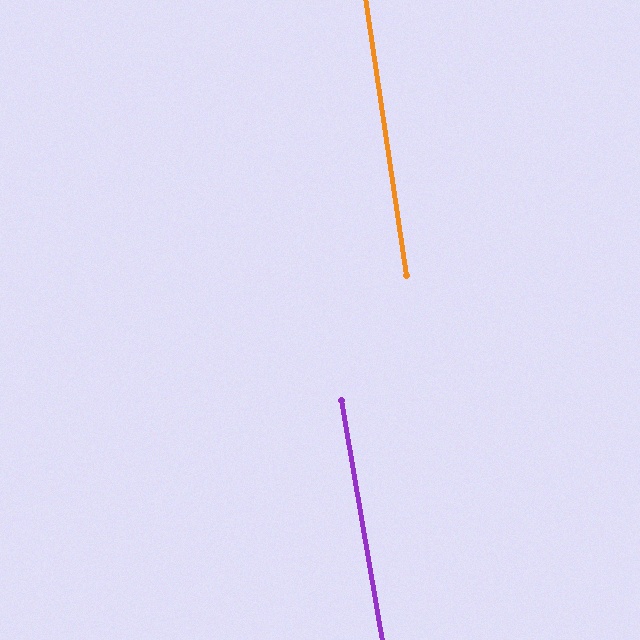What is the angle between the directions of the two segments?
Approximately 1 degree.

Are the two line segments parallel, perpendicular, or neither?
Parallel — their directions differ by only 1.2°.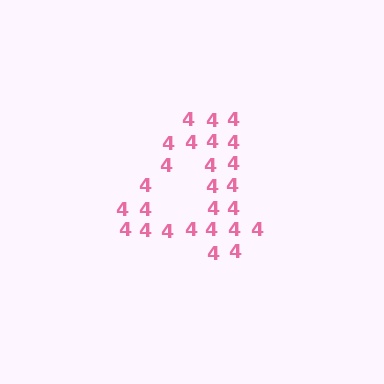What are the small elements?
The small elements are digit 4's.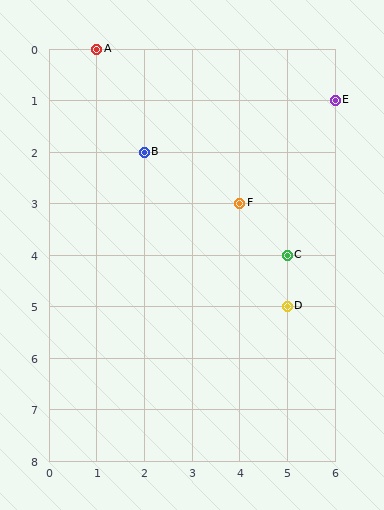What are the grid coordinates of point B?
Point B is at grid coordinates (2, 2).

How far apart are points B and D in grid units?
Points B and D are 3 columns and 3 rows apart (about 4.2 grid units diagonally).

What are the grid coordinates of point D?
Point D is at grid coordinates (5, 5).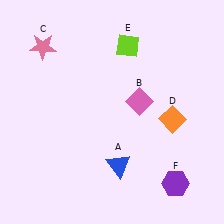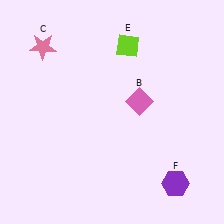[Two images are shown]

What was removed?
The orange diamond (D), the blue triangle (A) were removed in Image 2.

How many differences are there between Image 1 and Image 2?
There are 2 differences between the two images.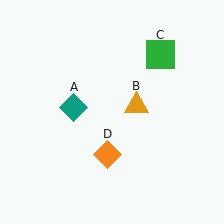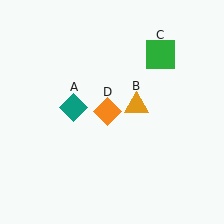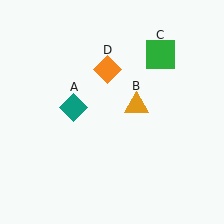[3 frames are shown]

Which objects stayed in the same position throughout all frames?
Teal diamond (object A) and orange triangle (object B) and green square (object C) remained stationary.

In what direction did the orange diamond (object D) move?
The orange diamond (object D) moved up.